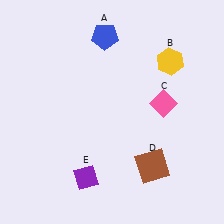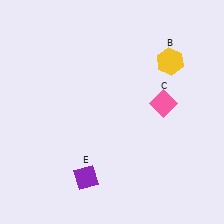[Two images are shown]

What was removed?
The blue pentagon (A), the brown square (D) were removed in Image 2.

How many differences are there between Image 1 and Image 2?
There are 2 differences between the two images.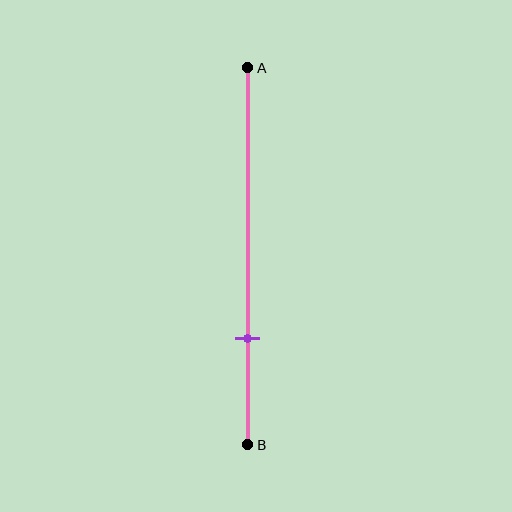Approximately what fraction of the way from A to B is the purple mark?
The purple mark is approximately 70% of the way from A to B.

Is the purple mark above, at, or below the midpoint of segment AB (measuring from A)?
The purple mark is below the midpoint of segment AB.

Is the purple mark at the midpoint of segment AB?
No, the mark is at about 70% from A, not at the 50% midpoint.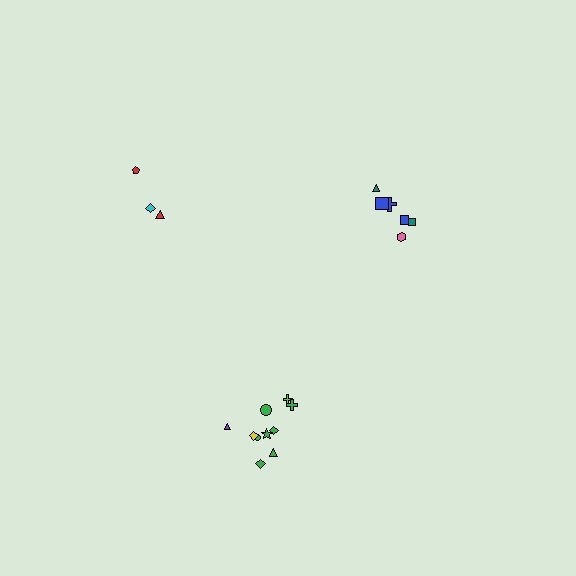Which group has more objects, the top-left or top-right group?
The top-right group.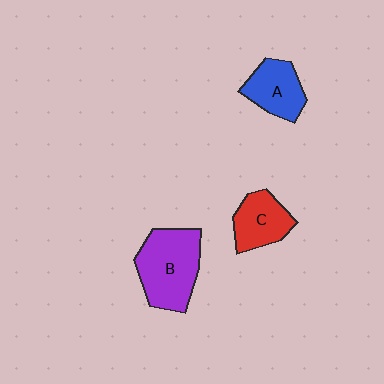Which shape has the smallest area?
Shape A (blue).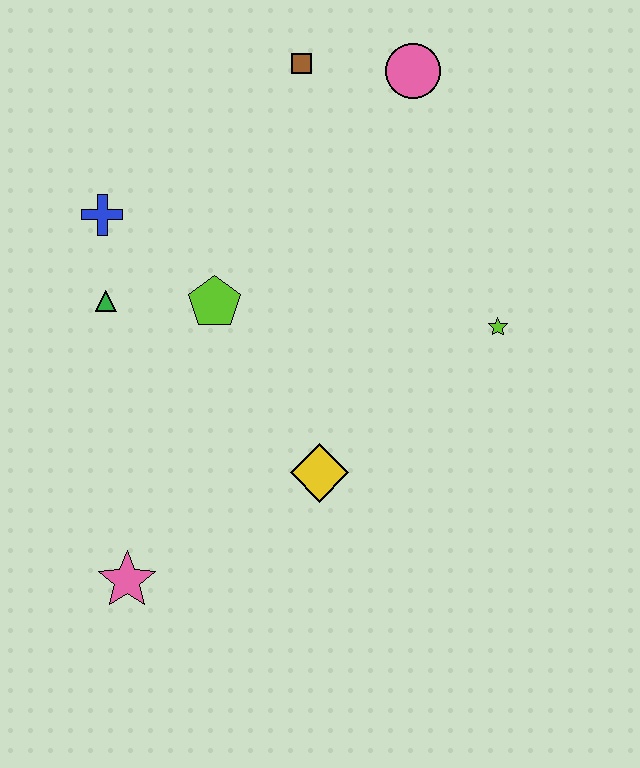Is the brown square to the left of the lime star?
Yes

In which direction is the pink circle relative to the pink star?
The pink circle is above the pink star.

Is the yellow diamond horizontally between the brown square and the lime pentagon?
No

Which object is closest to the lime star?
The yellow diamond is closest to the lime star.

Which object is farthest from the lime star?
The pink star is farthest from the lime star.